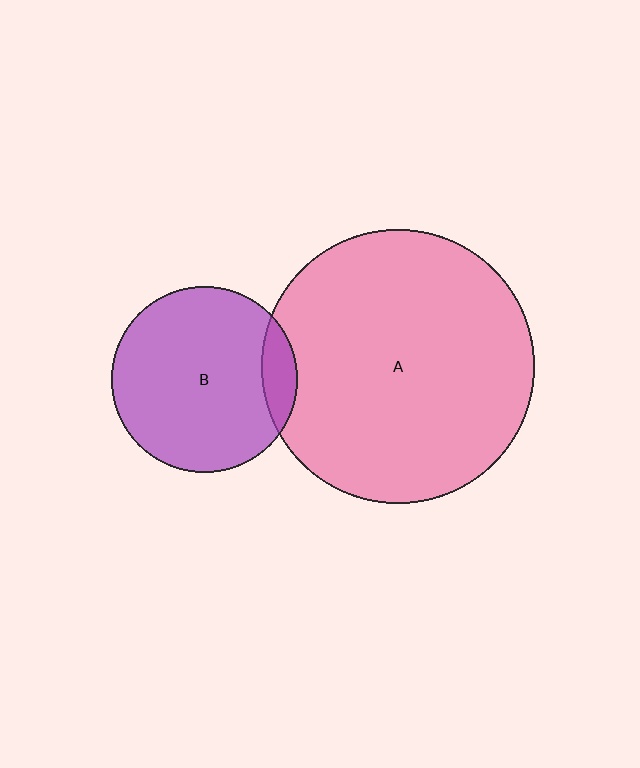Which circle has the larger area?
Circle A (pink).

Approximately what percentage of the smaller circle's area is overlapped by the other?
Approximately 10%.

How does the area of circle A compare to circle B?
Approximately 2.2 times.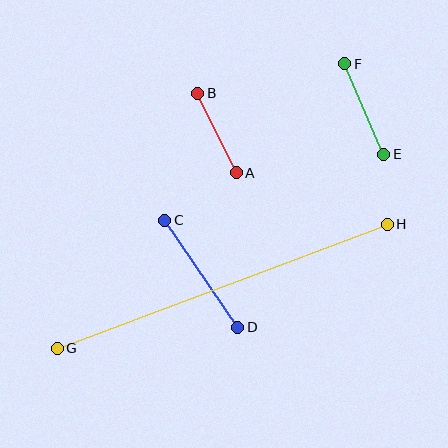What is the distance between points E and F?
The distance is approximately 99 pixels.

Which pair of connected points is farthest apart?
Points G and H are farthest apart.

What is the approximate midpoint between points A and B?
The midpoint is at approximately (217, 133) pixels.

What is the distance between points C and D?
The distance is approximately 129 pixels.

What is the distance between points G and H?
The distance is approximately 352 pixels.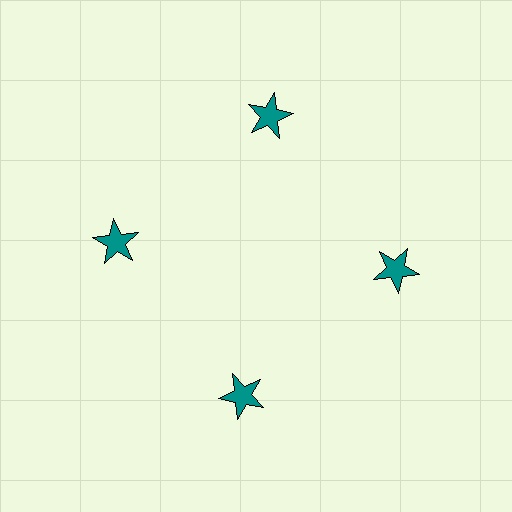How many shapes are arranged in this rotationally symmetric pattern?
There are 4 shapes, arranged in 4 groups of 1.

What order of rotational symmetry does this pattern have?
This pattern has 4-fold rotational symmetry.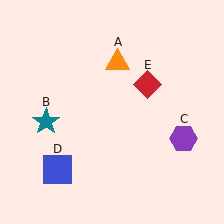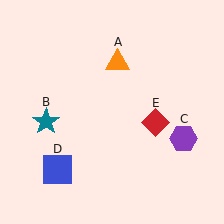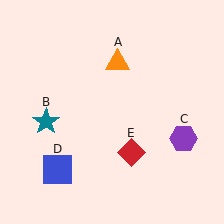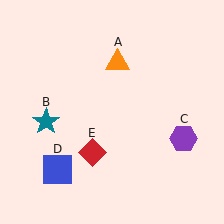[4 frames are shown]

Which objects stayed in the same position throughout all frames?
Orange triangle (object A) and teal star (object B) and purple hexagon (object C) and blue square (object D) remained stationary.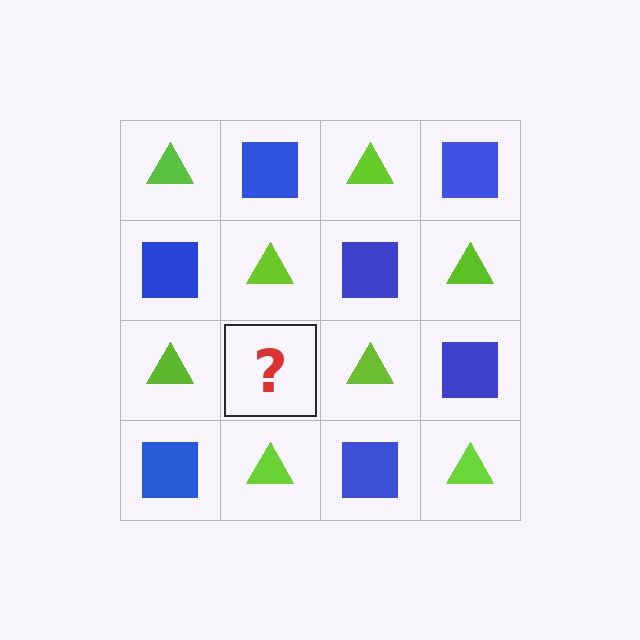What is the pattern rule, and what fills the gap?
The rule is that it alternates lime triangle and blue square in a checkerboard pattern. The gap should be filled with a blue square.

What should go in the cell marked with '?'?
The missing cell should contain a blue square.